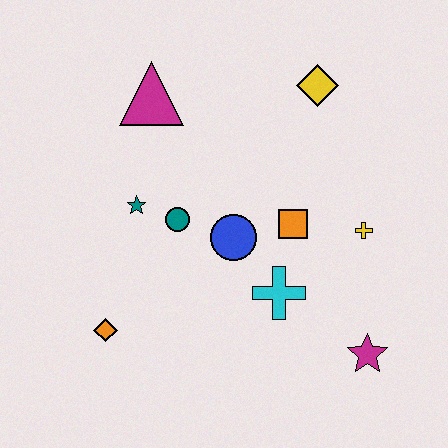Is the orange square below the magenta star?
No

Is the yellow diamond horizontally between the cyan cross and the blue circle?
No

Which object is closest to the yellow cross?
The orange square is closest to the yellow cross.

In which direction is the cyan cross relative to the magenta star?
The cyan cross is to the left of the magenta star.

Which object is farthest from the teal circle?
The magenta star is farthest from the teal circle.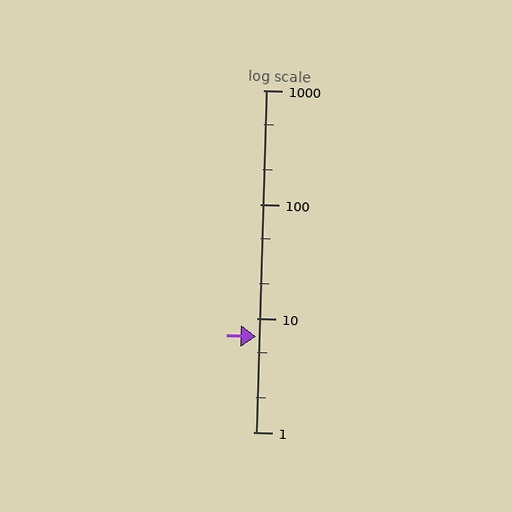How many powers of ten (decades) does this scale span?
The scale spans 3 decades, from 1 to 1000.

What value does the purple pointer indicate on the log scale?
The pointer indicates approximately 6.9.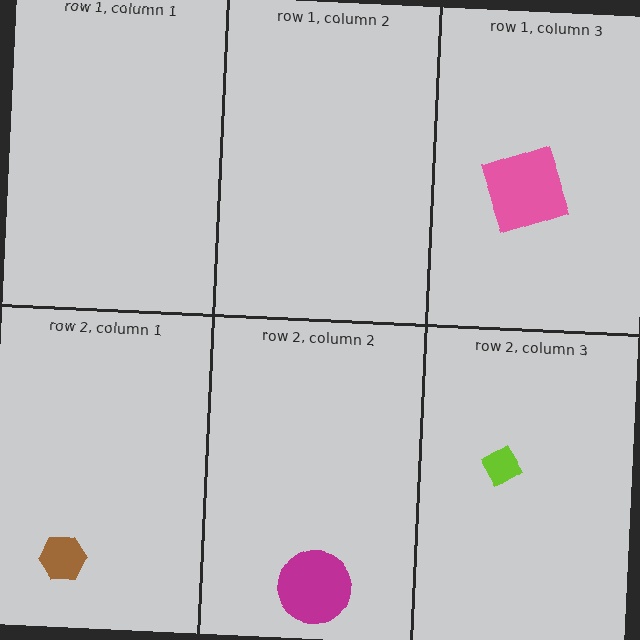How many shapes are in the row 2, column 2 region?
1.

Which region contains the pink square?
The row 1, column 3 region.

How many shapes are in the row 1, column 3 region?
1.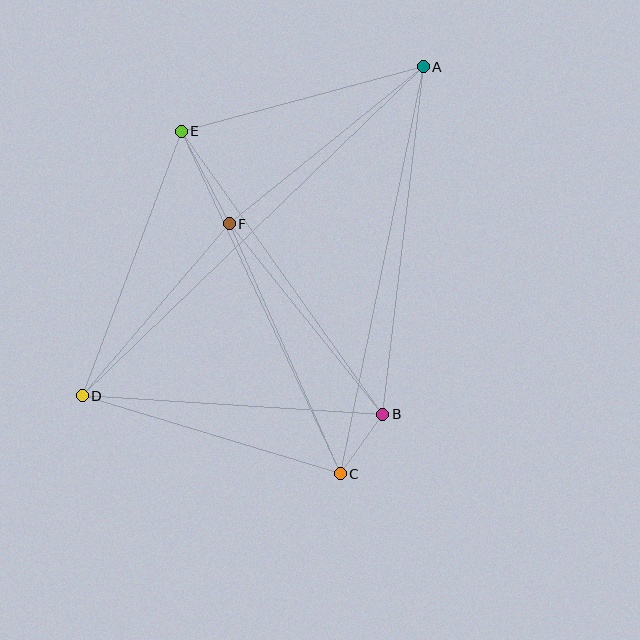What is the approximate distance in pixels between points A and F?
The distance between A and F is approximately 250 pixels.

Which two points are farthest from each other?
Points A and D are farthest from each other.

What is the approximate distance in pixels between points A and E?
The distance between A and E is approximately 251 pixels.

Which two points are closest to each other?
Points B and C are closest to each other.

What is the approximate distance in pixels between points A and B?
The distance between A and B is approximately 350 pixels.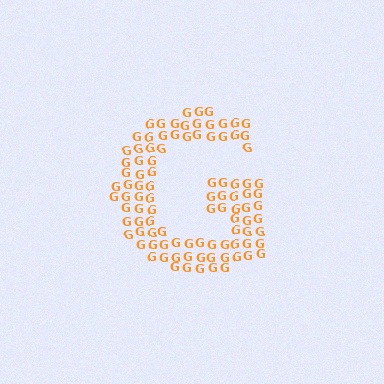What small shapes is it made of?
It is made of small letter G's.